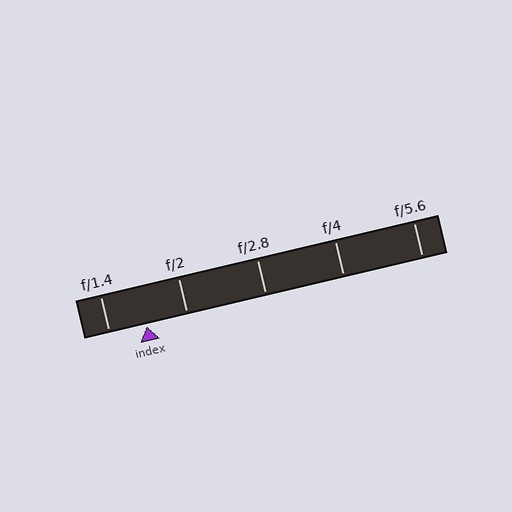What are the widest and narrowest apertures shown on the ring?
The widest aperture shown is f/1.4 and the narrowest is f/5.6.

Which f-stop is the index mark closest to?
The index mark is closest to f/1.4.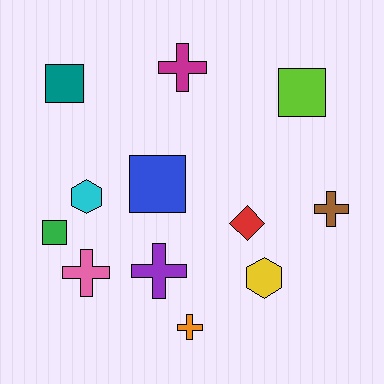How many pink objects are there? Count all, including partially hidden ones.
There is 1 pink object.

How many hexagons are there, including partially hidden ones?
There are 2 hexagons.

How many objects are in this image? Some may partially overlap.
There are 12 objects.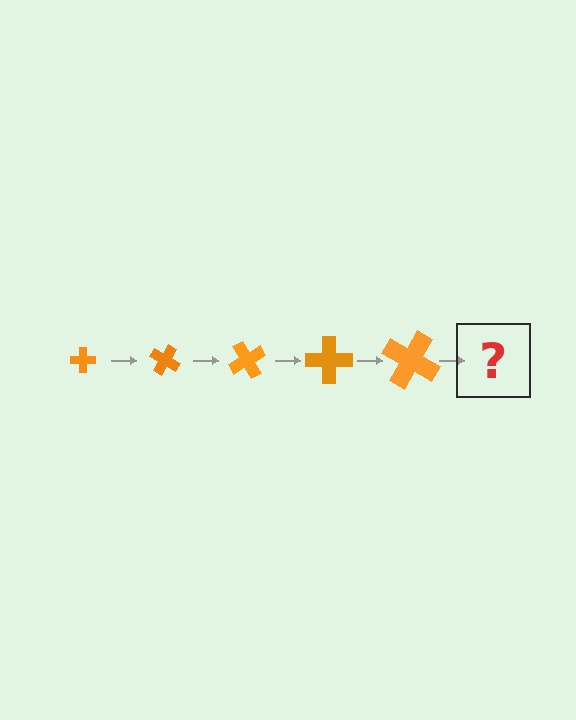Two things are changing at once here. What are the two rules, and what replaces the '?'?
The two rules are that the cross grows larger each step and it rotates 30 degrees each step. The '?' should be a cross, larger than the previous one and rotated 150 degrees from the start.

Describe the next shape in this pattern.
It should be a cross, larger than the previous one and rotated 150 degrees from the start.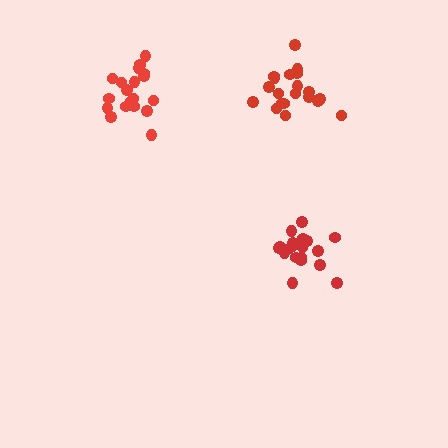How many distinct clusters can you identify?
There are 3 distinct clusters.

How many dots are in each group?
Group 1: 20 dots, Group 2: 20 dots, Group 3: 19 dots (59 total).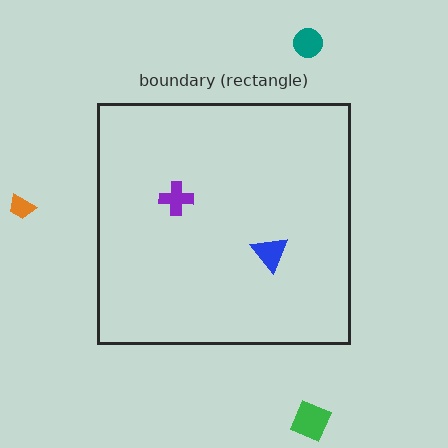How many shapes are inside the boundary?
2 inside, 3 outside.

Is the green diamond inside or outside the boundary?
Outside.